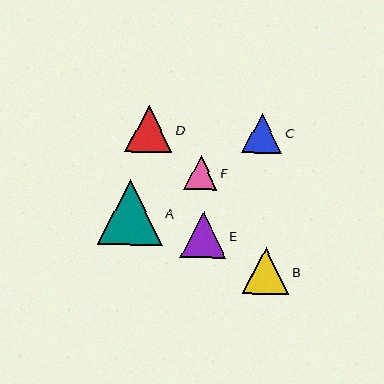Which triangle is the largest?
Triangle A is the largest with a size of approximately 65 pixels.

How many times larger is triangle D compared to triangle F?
Triangle D is approximately 1.4 times the size of triangle F.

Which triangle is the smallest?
Triangle F is the smallest with a size of approximately 33 pixels.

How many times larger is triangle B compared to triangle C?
Triangle B is approximately 1.2 times the size of triangle C.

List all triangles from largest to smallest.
From largest to smallest: A, D, B, E, C, F.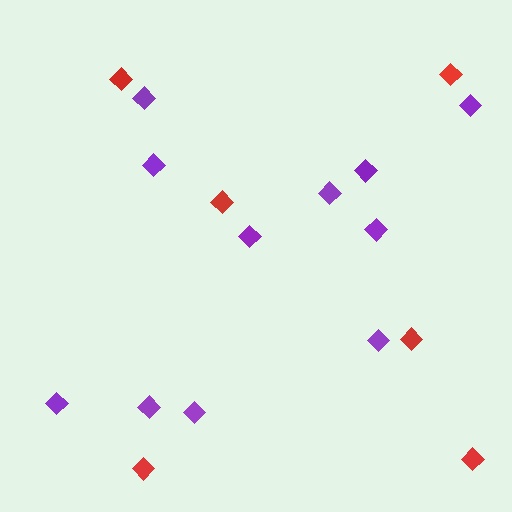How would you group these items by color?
There are 2 groups: one group of red diamonds (6) and one group of purple diamonds (11).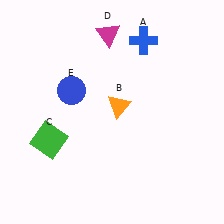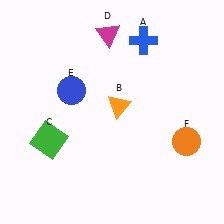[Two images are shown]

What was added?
An orange circle (F) was added in Image 2.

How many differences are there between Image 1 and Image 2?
There is 1 difference between the two images.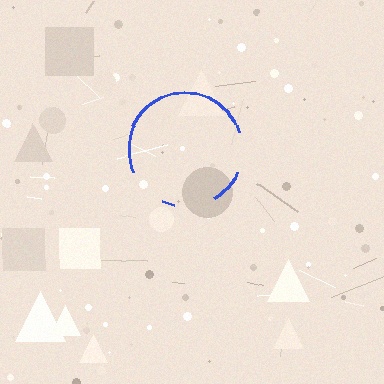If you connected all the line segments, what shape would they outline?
They would outline a circle.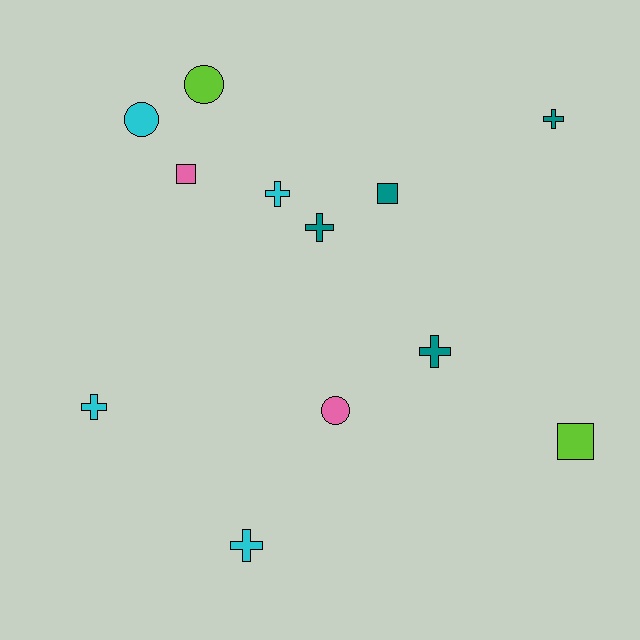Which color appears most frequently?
Teal, with 4 objects.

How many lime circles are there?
There is 1 lime circle.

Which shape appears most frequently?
Cross, with 6 objects.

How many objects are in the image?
There are 12 objects.